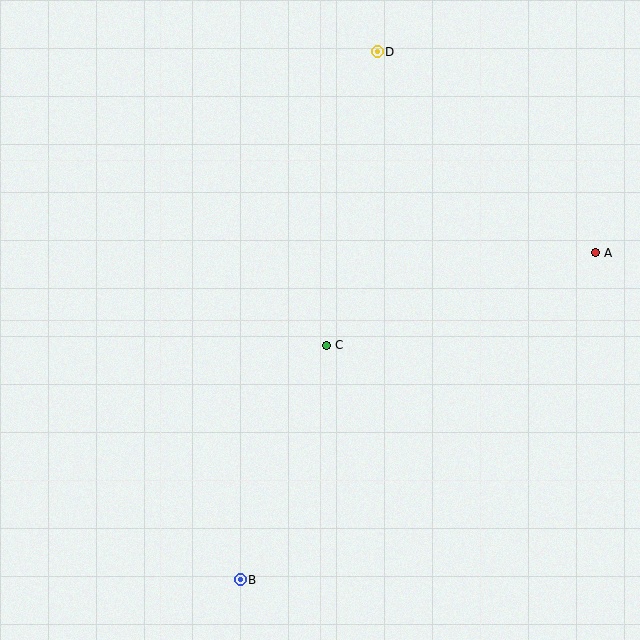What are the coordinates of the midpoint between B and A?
The midpoint between B and A is at (418, 416).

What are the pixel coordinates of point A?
Point A is at (596, 253).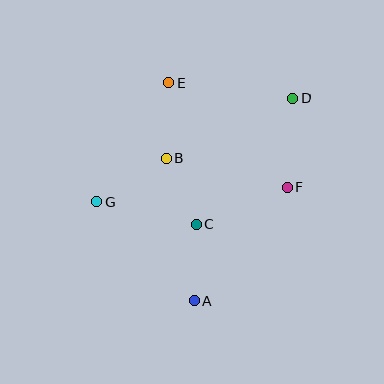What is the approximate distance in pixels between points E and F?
The distance between E and F is approximately 158 pixels.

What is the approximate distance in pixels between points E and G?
The distance between E and G is approximately 139 pixels.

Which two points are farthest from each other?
Points A and D are farthest from each other.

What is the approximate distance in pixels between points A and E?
The distance between A and E is approximately 219 pixels.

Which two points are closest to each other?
Points B and C are closest to each other.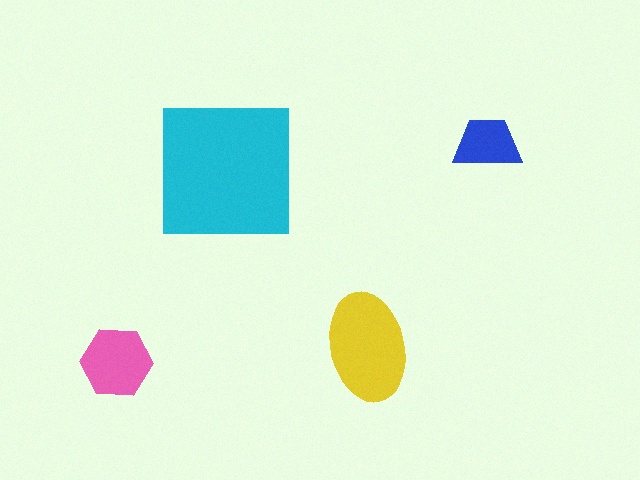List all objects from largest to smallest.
The cyan square, the yellow ellipse, the pink hexagon, the blue trapezoid.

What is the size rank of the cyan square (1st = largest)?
1st.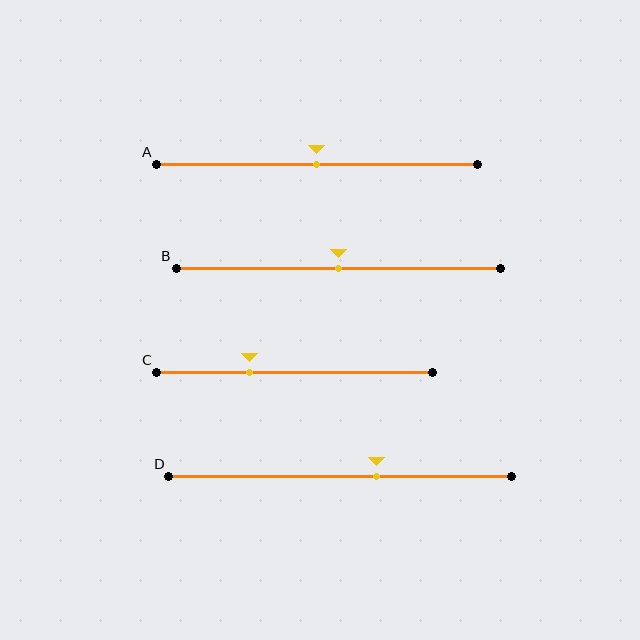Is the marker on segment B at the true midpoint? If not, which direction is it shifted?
Yes, the marker on segment B is at the true midpoint.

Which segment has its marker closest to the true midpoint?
Segment A has its marker closest to the true midpoint.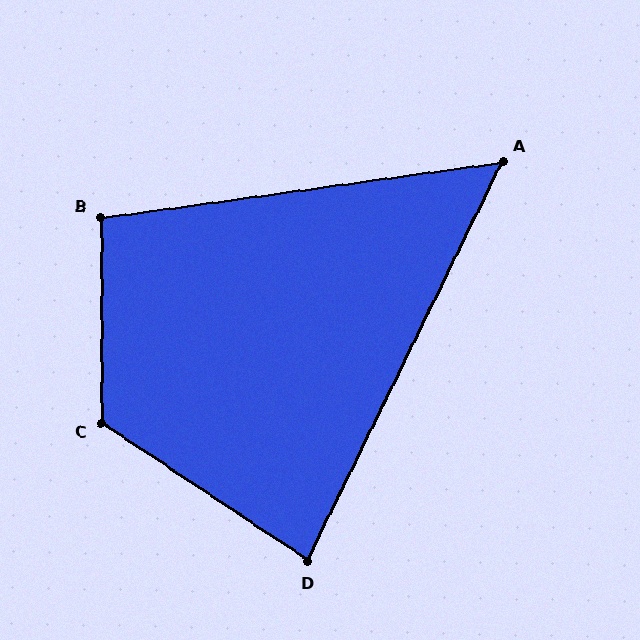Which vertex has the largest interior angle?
C, at approximately 124 degrees.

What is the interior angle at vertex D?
Approximately 82 degrees (acute).